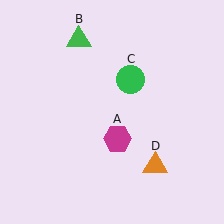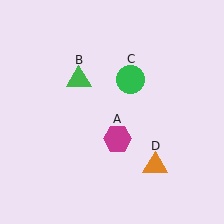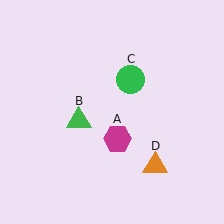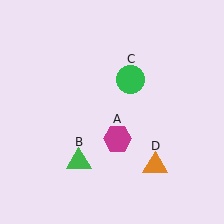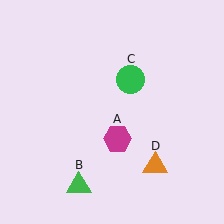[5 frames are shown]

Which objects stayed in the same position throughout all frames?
Magenta hexagon (object A) and green circle (object C) and orange triangle (object D) remained stationary.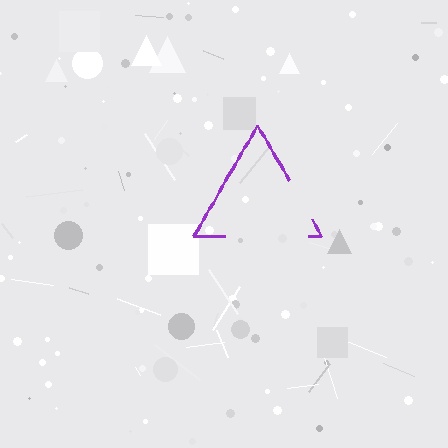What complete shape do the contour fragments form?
The contour fragments form a triangle.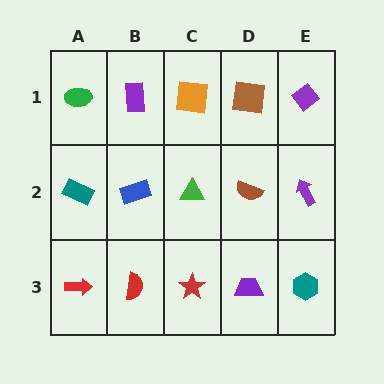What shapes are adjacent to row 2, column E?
A purple diamond (row 1, column E), a teal hexagon (row 3, column E), a brown semicircle (row 2, column D).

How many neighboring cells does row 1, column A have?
2.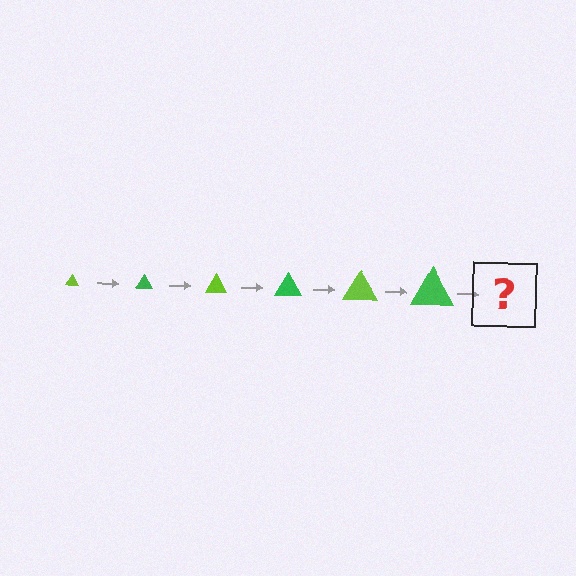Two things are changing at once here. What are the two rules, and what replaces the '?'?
The two rules are that the triangle grows larger each step and the color cycles through lime and green. The '?' should be a lime triangle, larger than the previous one.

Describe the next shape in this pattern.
It should be a lime triangle, larger than the previous one.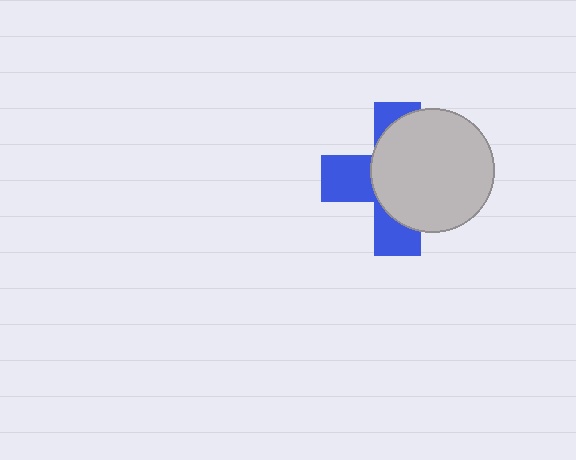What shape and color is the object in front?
The object in front is a light gray circle.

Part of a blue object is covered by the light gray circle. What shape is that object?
It is a cross.